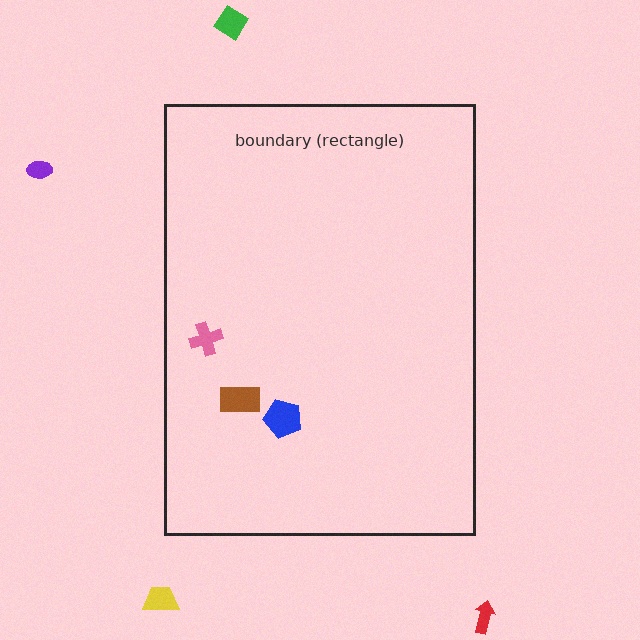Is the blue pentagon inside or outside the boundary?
Inside.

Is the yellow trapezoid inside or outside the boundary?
Outside.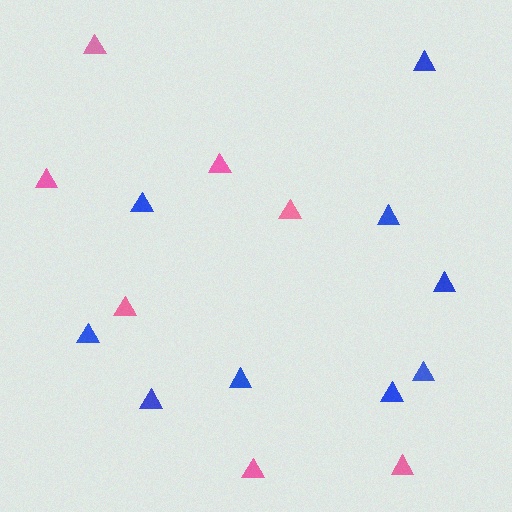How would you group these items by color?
There are 2 groups: one group of blue triangles (9) and one group of pink triangles (7).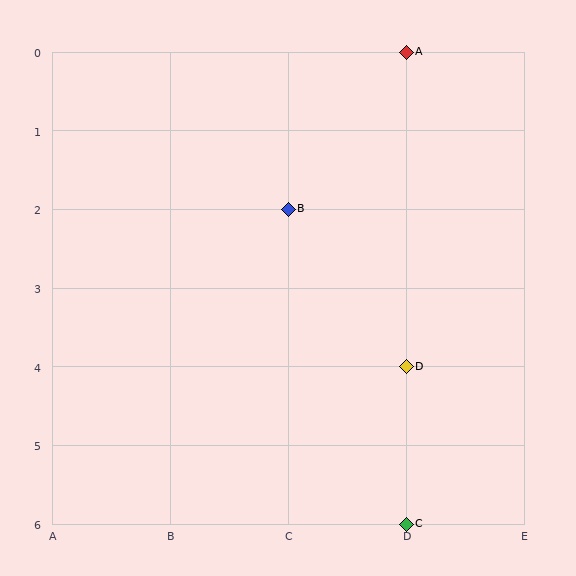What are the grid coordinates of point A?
Point A is at grid coordinates (D, 0).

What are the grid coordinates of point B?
Point B is at grid coordinates (C, 2).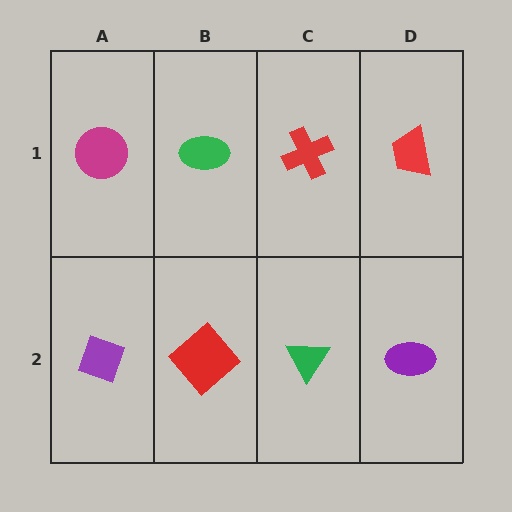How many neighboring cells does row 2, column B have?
3.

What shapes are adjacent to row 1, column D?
A purple ellipse (row 2, column D), a red cross (row 1, column C).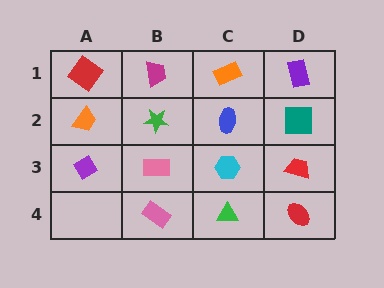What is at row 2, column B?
A green star.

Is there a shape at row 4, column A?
No, that cell is empty.